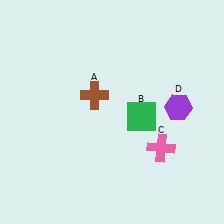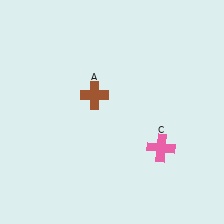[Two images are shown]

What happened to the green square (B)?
The green square (B) was removed in Image 2. It was in the bottom-right area of Image 1.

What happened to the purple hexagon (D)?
The purple hexagon (D) was removed in Image 2. It was in the top-right area of Image 1.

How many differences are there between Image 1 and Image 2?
There are 2 differences between the two images.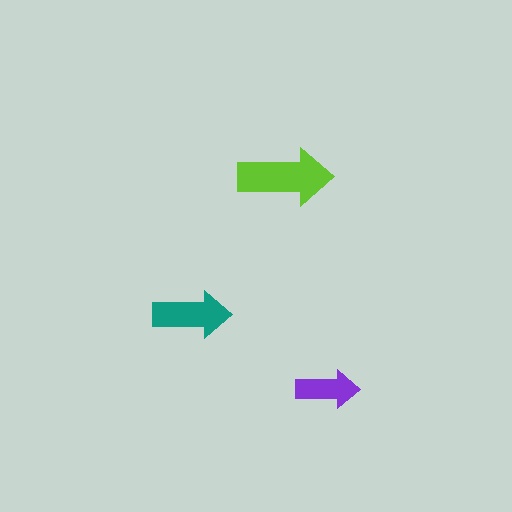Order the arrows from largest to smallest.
the lime one, the teal one, the purple one.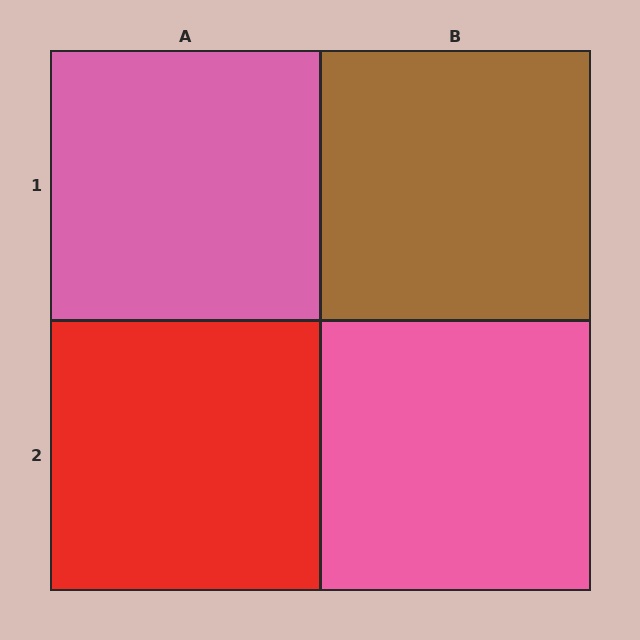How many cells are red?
1 cell is red.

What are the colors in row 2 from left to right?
Red, pink.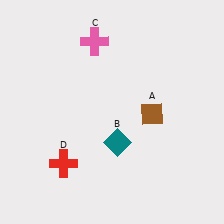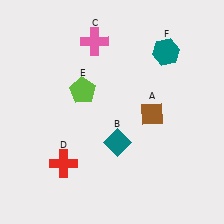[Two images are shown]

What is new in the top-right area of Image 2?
A teal hexagon (F) was added in the top-right area of Image 2.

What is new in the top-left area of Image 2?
A lime pentagon (E) was added in the top-left area of Image 2.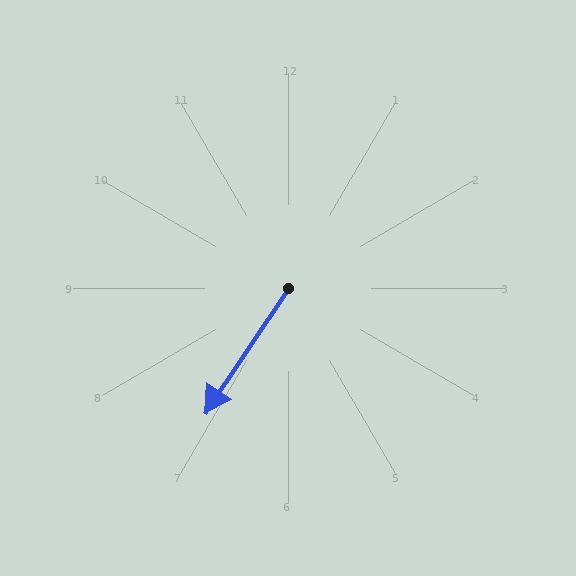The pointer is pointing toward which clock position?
Roughly 7 o'clock.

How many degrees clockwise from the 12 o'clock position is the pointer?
Approximately 214 degrees.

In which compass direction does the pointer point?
Southwest.